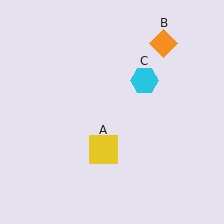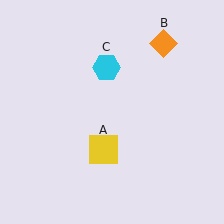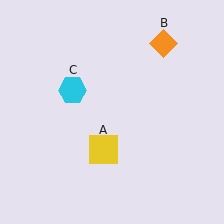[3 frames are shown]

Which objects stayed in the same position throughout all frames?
Yellow square (object A) and orange diamond (object B) remained stationary.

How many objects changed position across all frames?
1 object changed position: cyan hexagon (object C).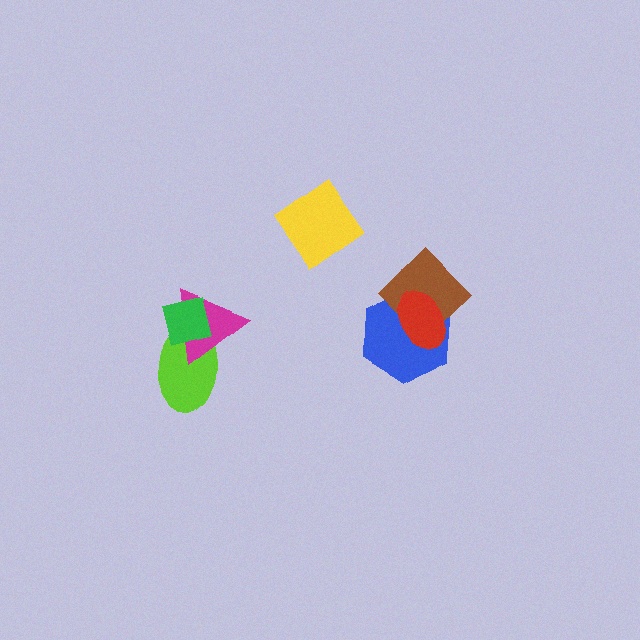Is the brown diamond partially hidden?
Yes, it is partially covered by another shape.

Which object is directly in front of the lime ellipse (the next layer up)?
The magenta triangle is directly in front of the lime ellipse.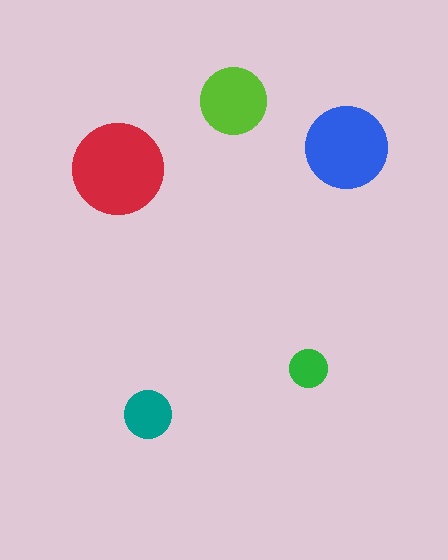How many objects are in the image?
There are 5 objects in the image.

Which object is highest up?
The lime circle is topmost.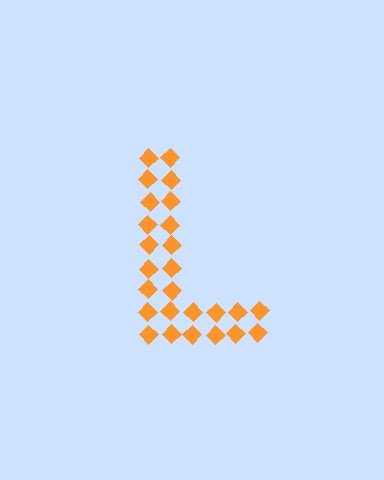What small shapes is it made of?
It is made of small diamonds.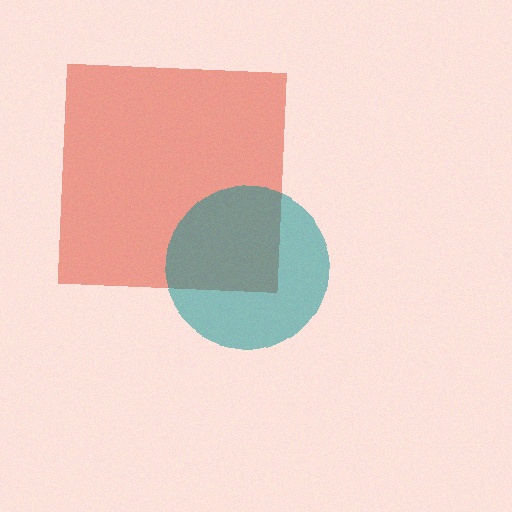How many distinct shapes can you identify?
There are 2 distinct shapes: a red square, a teal circle.